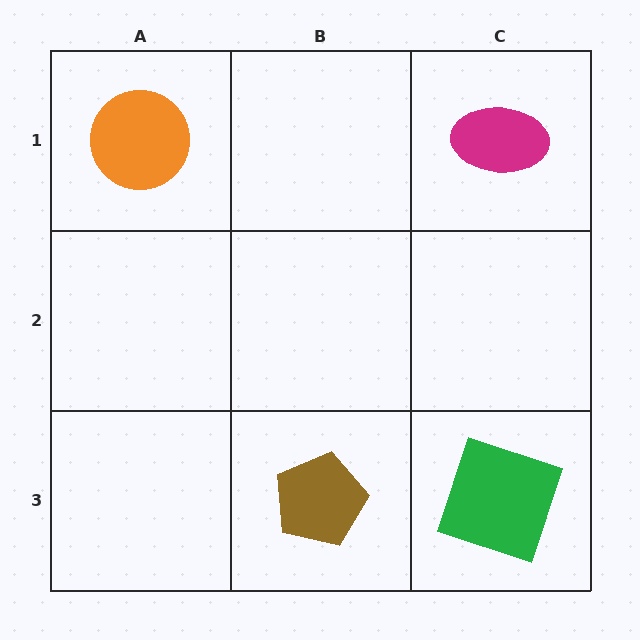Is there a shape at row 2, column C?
No, that cell is empty.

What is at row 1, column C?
A magenta ellipse.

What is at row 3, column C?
A green square.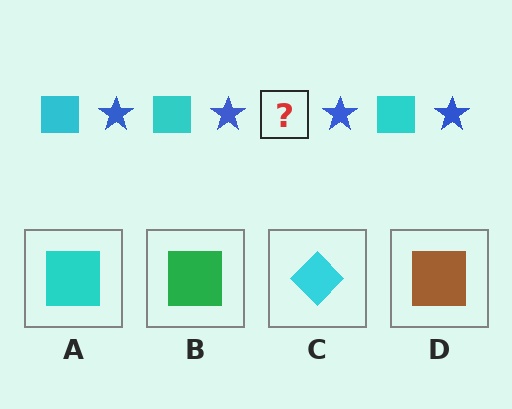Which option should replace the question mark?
Option A.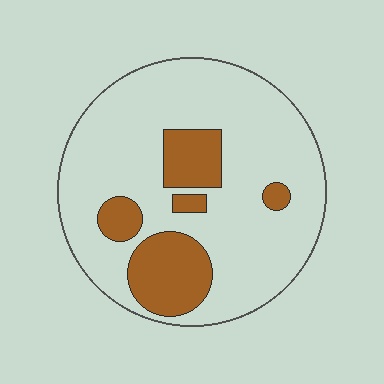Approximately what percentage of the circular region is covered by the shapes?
Approximately 20%.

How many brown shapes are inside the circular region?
5.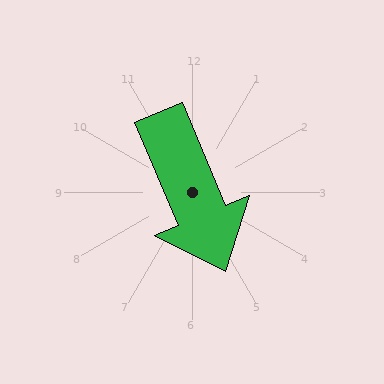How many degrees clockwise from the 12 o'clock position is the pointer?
Approximately 157 degrees.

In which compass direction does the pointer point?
Southeast.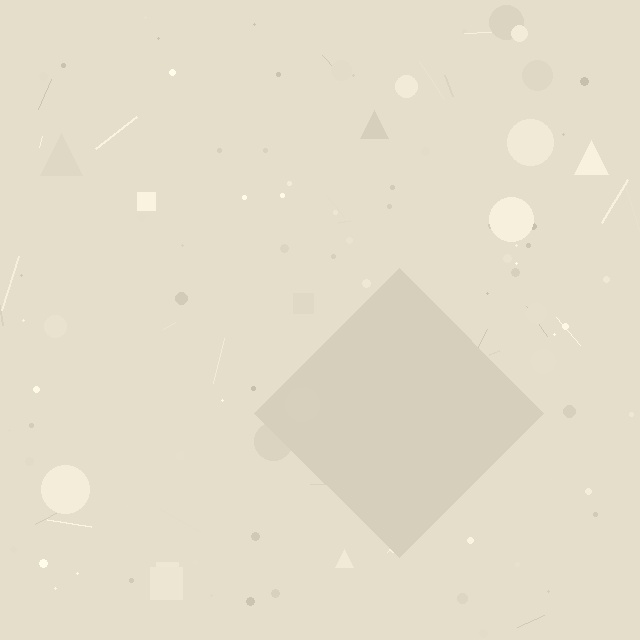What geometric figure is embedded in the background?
A diamond is embedded in the background.